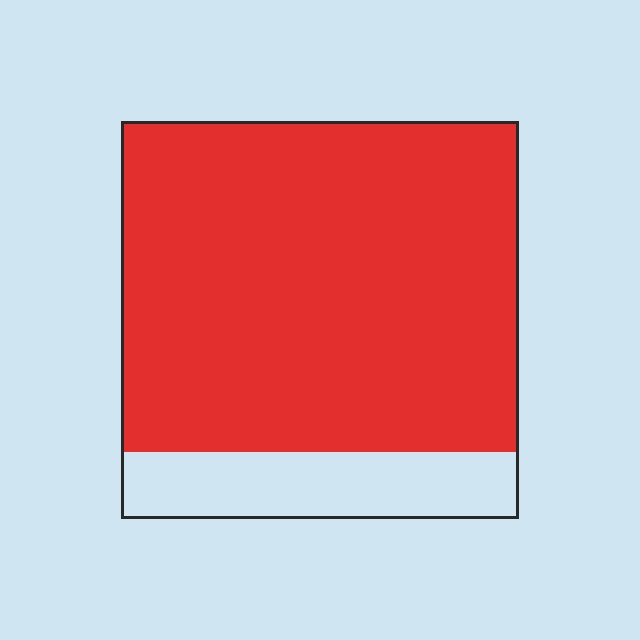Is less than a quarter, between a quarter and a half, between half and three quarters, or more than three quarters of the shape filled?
More than three quarters.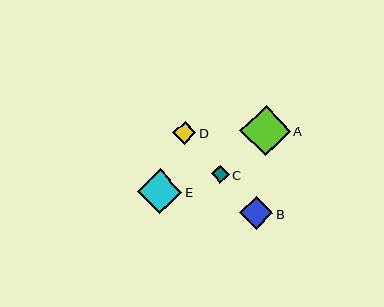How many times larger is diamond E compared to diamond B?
Diamond E is approximately 1.4 times the size of diamond B.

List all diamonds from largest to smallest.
From largest to smallest: A, E, B, D, C.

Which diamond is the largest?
Diamond A is the largest with a size of approximately 50 pixels.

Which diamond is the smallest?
Diamond C is the smallest with a size of approximately 18 pixels.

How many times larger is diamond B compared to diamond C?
Diamond B is approximately 1.9 times the size of diamond C.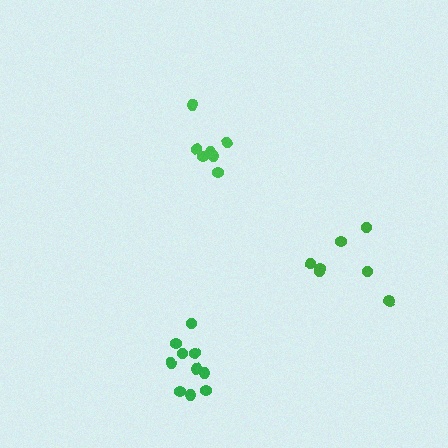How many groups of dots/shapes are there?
There are 3 groups.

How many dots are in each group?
Group 1: 10 dots, Group 2: 7 dots, Group 3: 7 dots (24 total).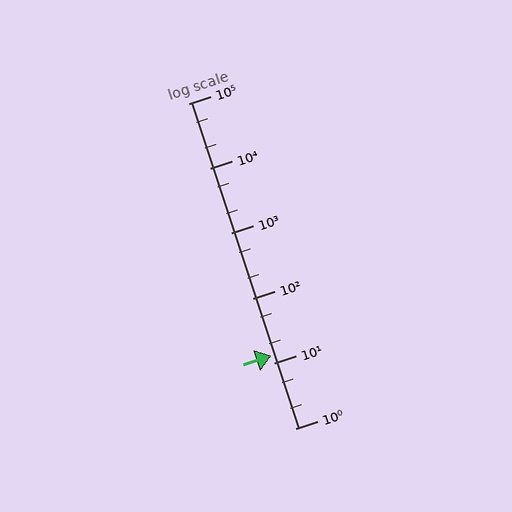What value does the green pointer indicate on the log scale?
The pointer indicates approximately 13.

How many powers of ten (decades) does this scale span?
The scale spans 5 decades, from 1 to 100000.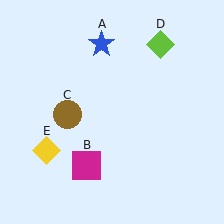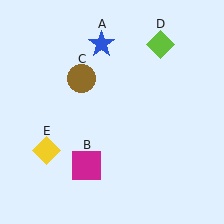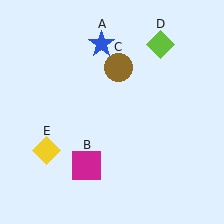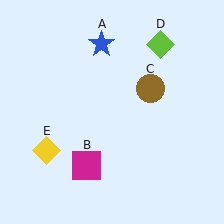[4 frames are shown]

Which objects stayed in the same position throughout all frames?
Blue star (object A) and magenta square (object B) and lime diamond (object D) and yellow diamond (object E) remained stationary.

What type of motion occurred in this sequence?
The brown circle (object C) rotated clockwise around the center of the scene.